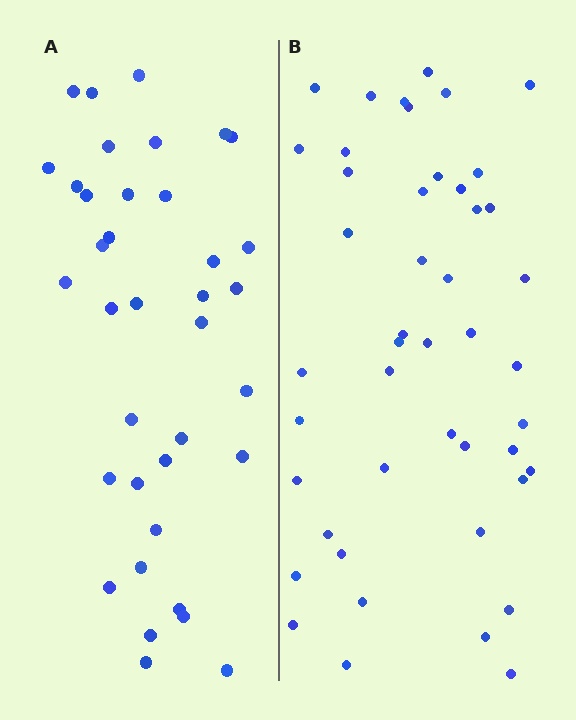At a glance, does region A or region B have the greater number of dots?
Region B (the right region) has more dots.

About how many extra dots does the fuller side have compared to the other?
Region B has roughly 8 or so more dots than region A.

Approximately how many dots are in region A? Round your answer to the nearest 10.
About 40 dots. (The exact count is 37, which rounds to 40.)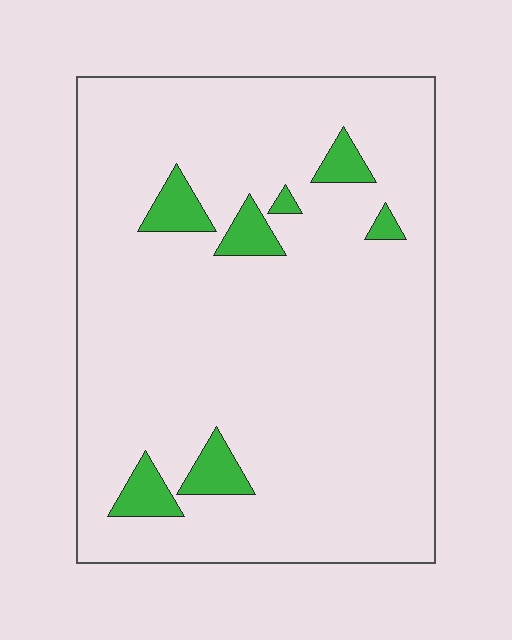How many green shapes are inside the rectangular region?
7.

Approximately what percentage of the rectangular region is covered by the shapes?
Approximately 10%.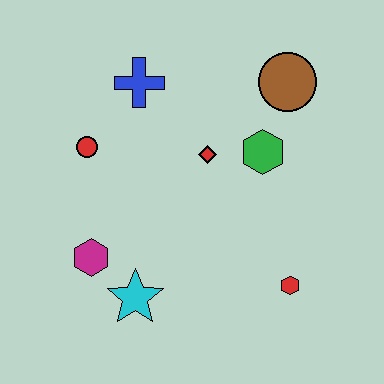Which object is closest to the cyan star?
The magenta hexagon is closest to the cyan star.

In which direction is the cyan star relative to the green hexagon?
The cyan star is below the green hexagon.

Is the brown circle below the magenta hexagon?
No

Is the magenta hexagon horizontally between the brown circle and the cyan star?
No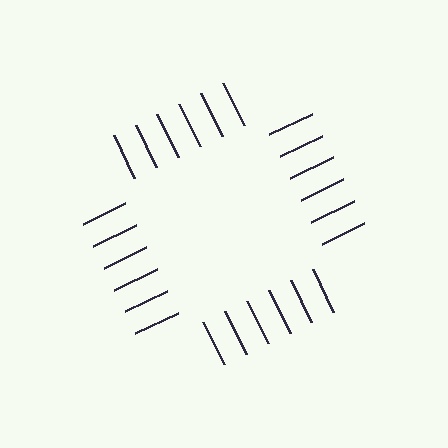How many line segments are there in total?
24 — 6 along each of the 4 edges.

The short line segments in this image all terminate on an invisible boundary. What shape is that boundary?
An illusory square — the line segments terminate on its edges but no continuous stroke is drawn.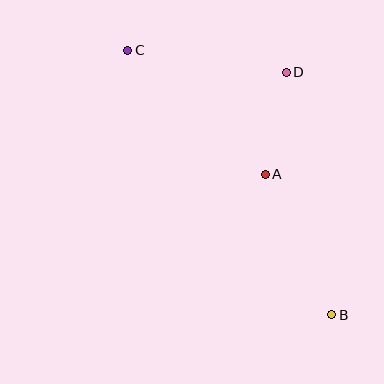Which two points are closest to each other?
Points A and D are closest to each other.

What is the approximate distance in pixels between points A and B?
The distance between A and B is approximately 155 pixels.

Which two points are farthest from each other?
Points B and C are farthest from each other.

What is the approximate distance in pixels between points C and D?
The distance between C and D is approximately 160 pixels.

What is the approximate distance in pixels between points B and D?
The distance between B and D is approximately 247 pixels.